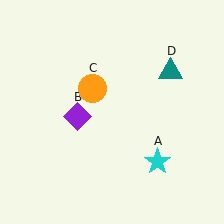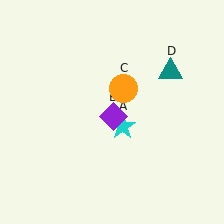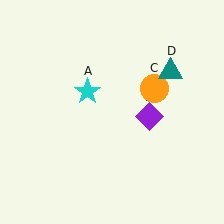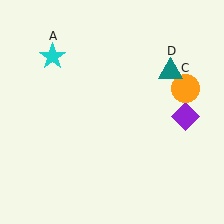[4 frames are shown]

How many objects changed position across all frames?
3 objects changed position: cyan star (object A), purple diamond (object B), orange circle (object C).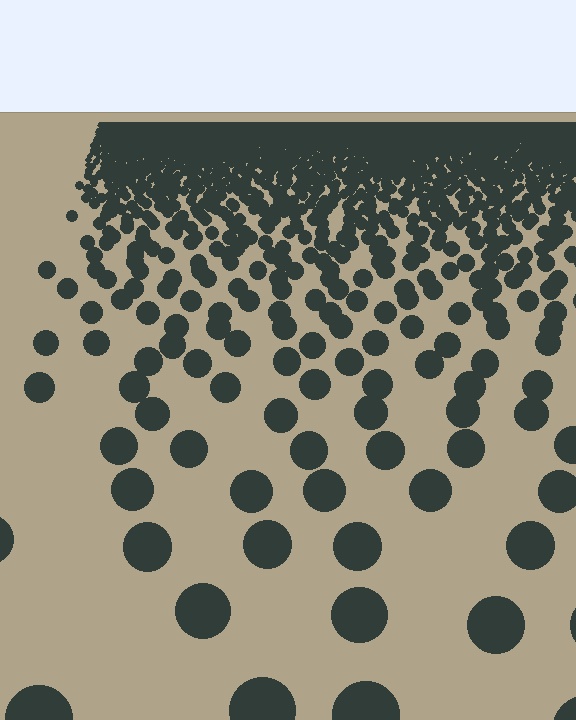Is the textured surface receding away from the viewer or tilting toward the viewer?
The surface is receding away from the viewer. Texture elements get smaller and denser toward the top.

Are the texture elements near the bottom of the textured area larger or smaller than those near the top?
Larger. Near the bottom, elements are closer to the viewer and appear at a bigger on-screen size.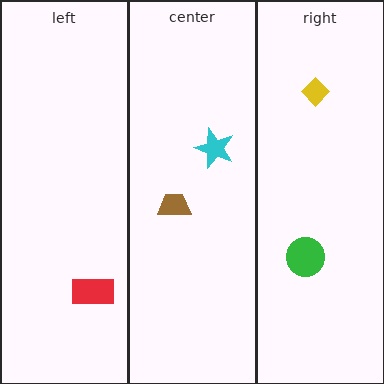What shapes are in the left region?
The red rectangle.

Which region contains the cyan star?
The center region.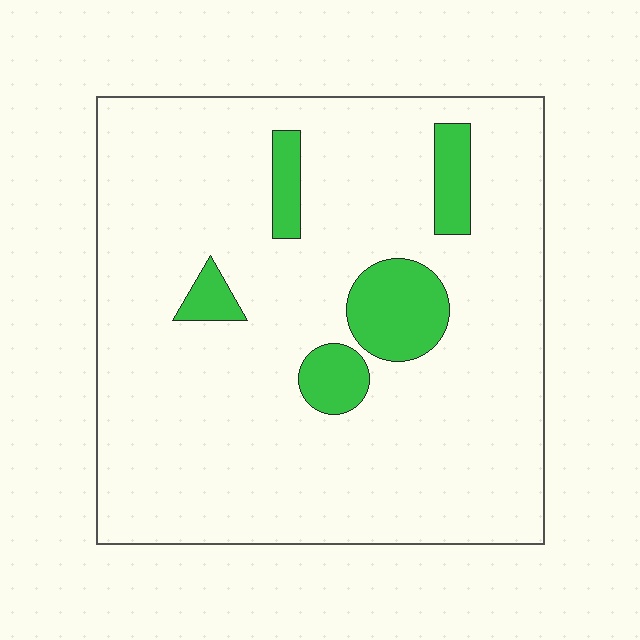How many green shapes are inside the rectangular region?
5.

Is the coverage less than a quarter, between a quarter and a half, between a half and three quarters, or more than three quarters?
Less than a quarter.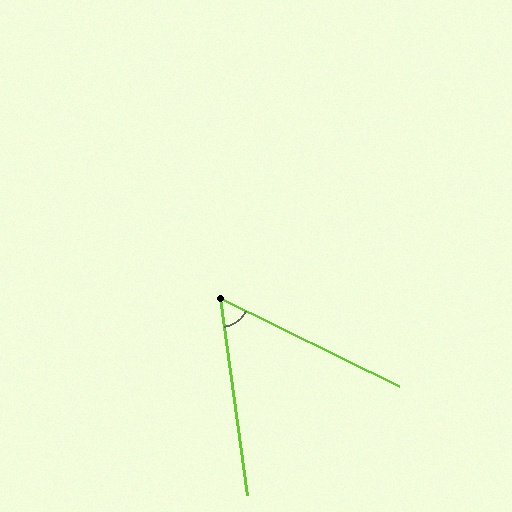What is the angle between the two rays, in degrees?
Approximately 56 degrees.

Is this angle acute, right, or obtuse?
It is acute.